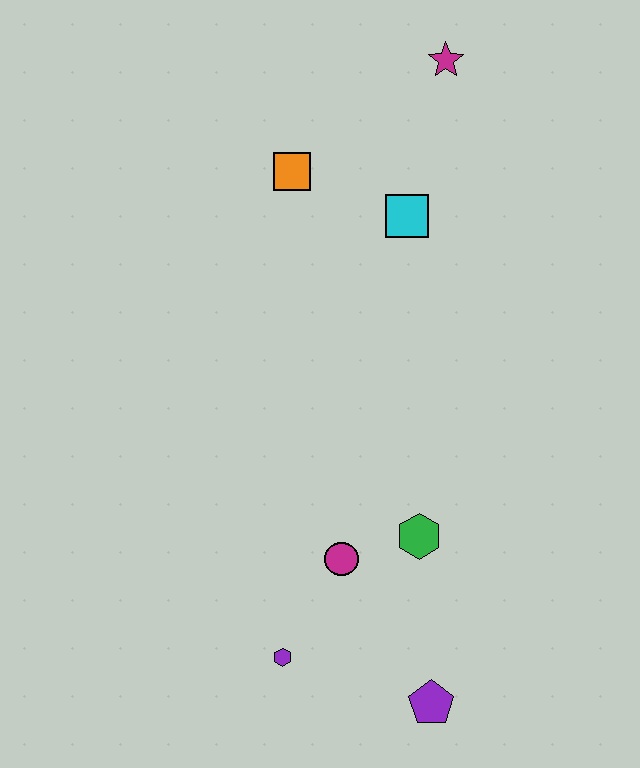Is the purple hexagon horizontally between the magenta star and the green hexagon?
No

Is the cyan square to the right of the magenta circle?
Yes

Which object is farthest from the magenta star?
The purple pentagon is farthest from the magenta star.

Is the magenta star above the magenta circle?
Yes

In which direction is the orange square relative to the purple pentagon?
The orange square is above the purple pentagon.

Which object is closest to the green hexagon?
The magenta circle is closest to the green hexagon.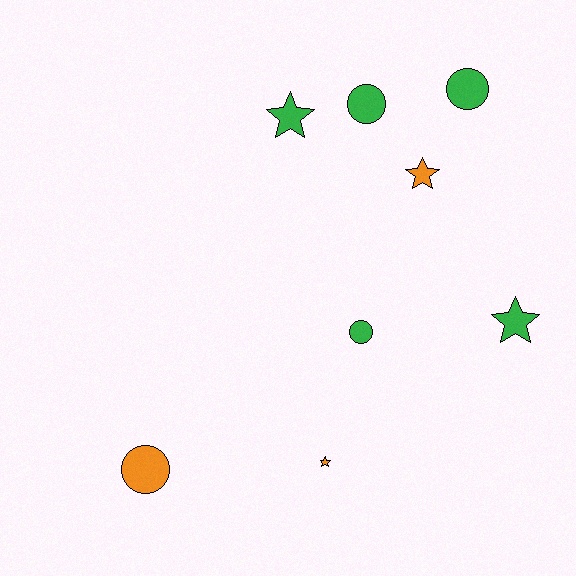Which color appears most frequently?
Green, with 5 objects.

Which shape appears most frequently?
Star, with 4 objects.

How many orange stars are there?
There are 2 orange stars.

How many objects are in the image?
There are 8 objects.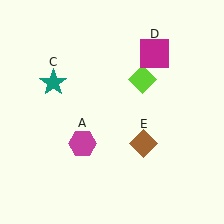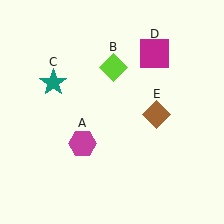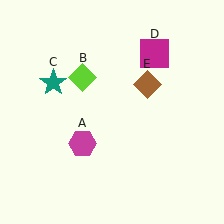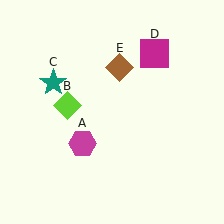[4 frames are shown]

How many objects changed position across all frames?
2 objects changed position: lime diamond (object B), brown diamond (object E).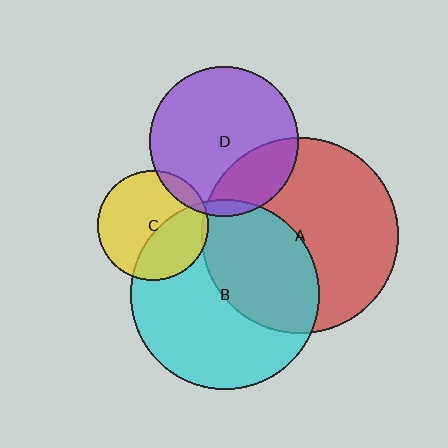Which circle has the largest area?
Circle A (red).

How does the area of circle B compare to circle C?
Approximately 2.9 times.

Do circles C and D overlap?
Yes.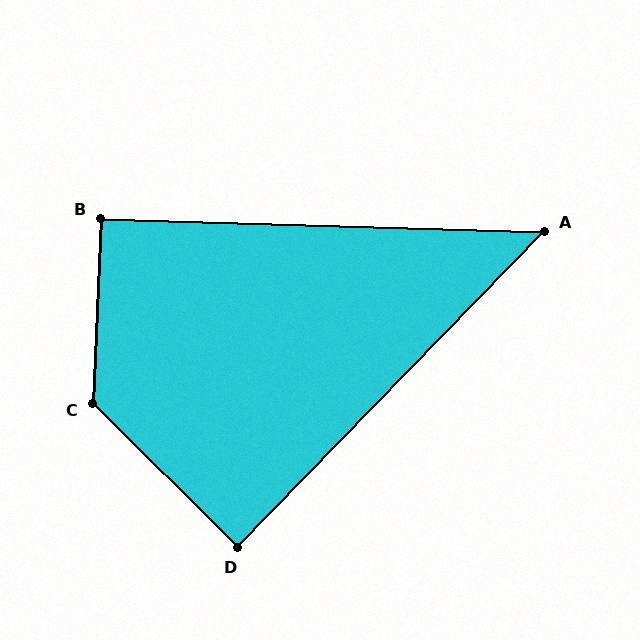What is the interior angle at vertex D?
Approximately 89 degrees (approximately right).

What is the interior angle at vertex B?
Approximately 91 degrees (approximately right).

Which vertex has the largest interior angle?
C, at approximately 133 degrees.